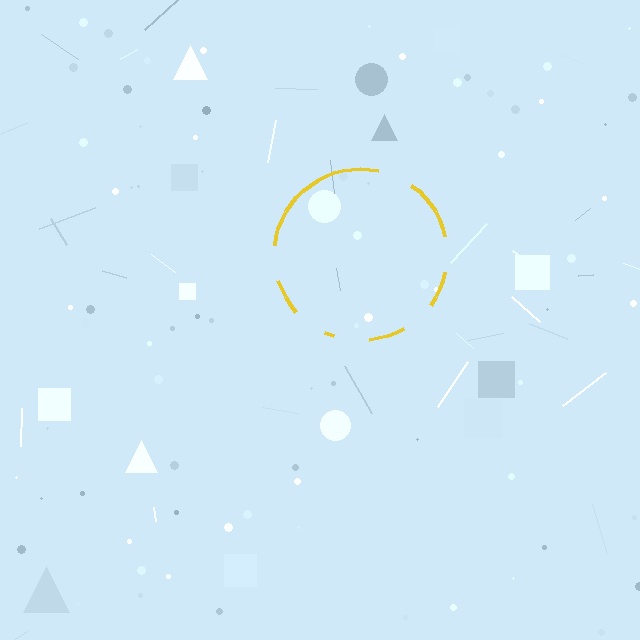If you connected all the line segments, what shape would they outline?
They would outline a circle.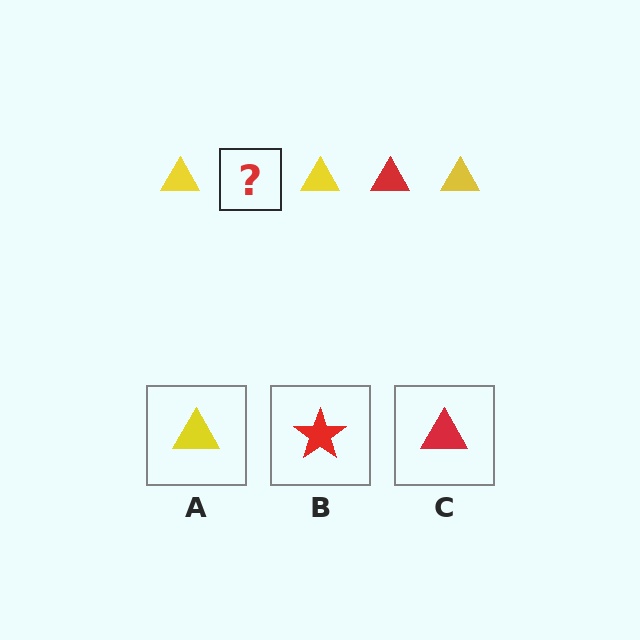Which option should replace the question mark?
Option C.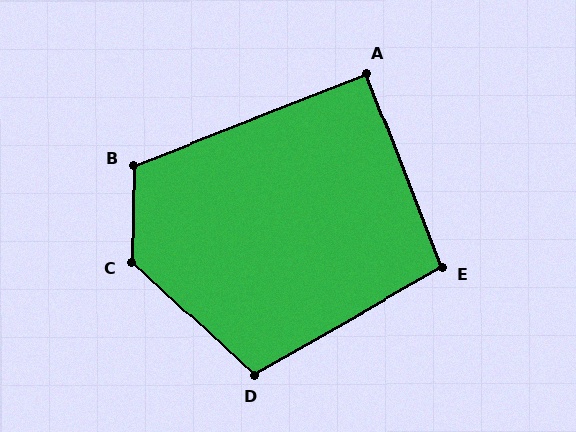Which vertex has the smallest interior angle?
A, at approximately 90 degrees.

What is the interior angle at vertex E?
Approximately 98 degrees (obtuse).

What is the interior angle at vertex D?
Approximately 108 degrees (obtuse).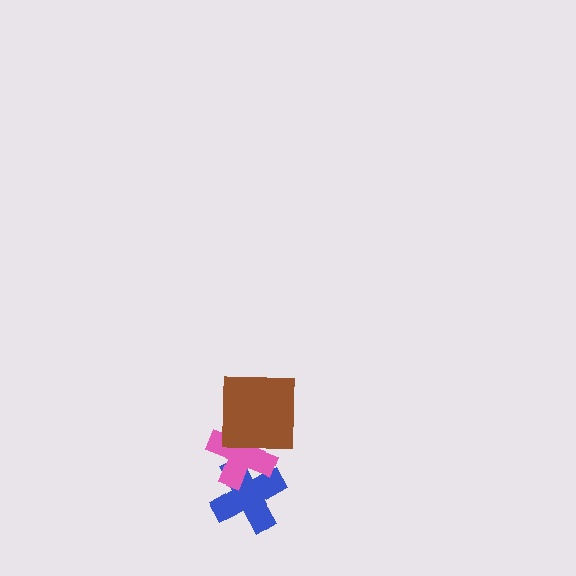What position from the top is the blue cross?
The blue cross is 3rd from the top.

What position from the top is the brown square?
The brown square is 1st from the top.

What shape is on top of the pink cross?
The brown square is on top of the pink cross.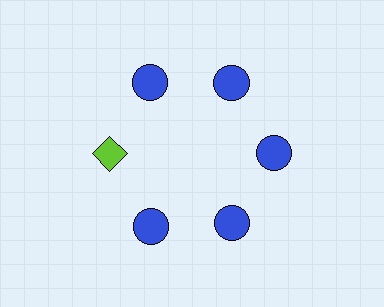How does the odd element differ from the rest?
It differs in both color (lime instead of blue) and shape (diamond instead of circle).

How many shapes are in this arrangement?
There are 6 shapes arranged in a ring pattern.